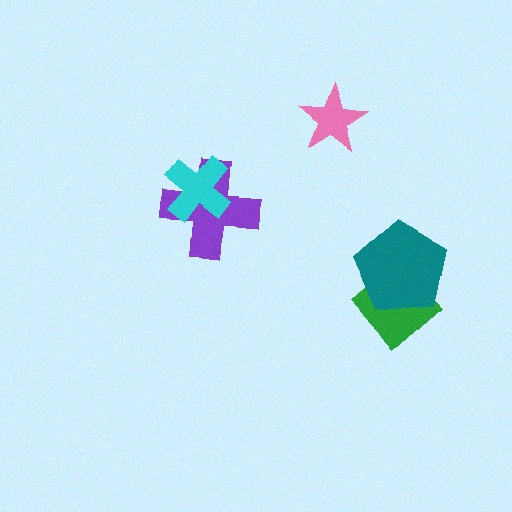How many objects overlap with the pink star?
0 objects overlap with the pink star.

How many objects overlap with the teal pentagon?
1 object overlaps with the teal pentagon.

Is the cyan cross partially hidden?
No, no other shape covers it.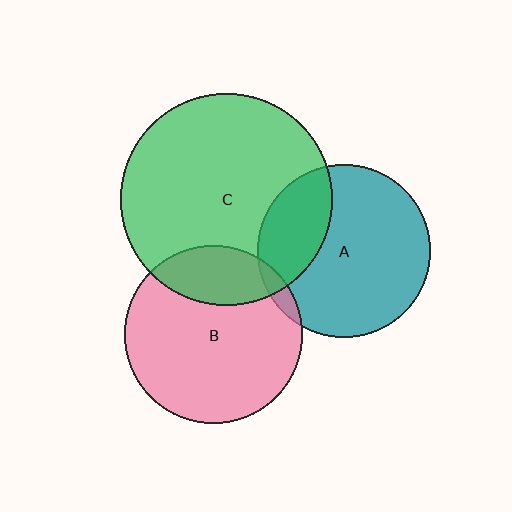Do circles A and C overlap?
Yes.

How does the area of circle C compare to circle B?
Approximately 1.4 times.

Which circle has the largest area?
Circle C (green).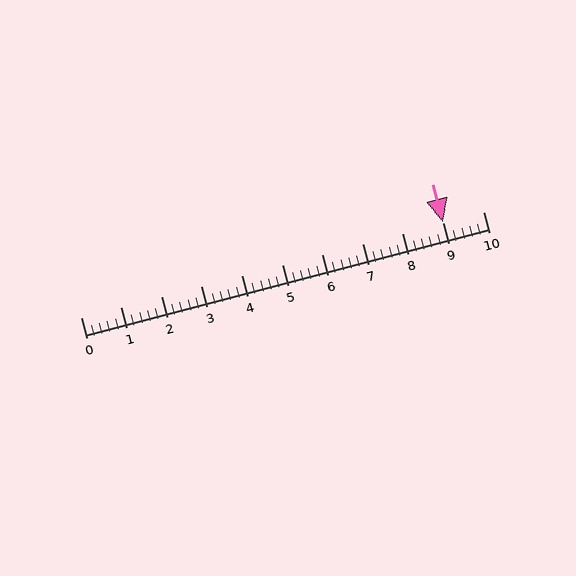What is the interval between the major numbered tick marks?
The major tick marks are spaced 1 units apart.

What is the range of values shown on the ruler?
The ruler shows values from 0 to 10.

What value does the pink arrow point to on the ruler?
The pink arrow points to approximately 9.0.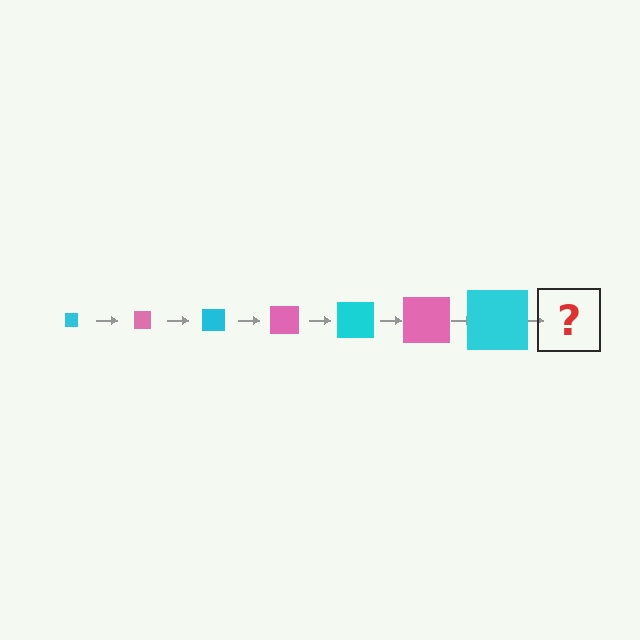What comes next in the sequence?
The next element should be a pink square, larger than the previous one.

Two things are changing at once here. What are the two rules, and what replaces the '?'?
The two rules are that the square grows larger each step and the color cycles through cyan and pink. The '?' should be a pink square, larger than the previous one.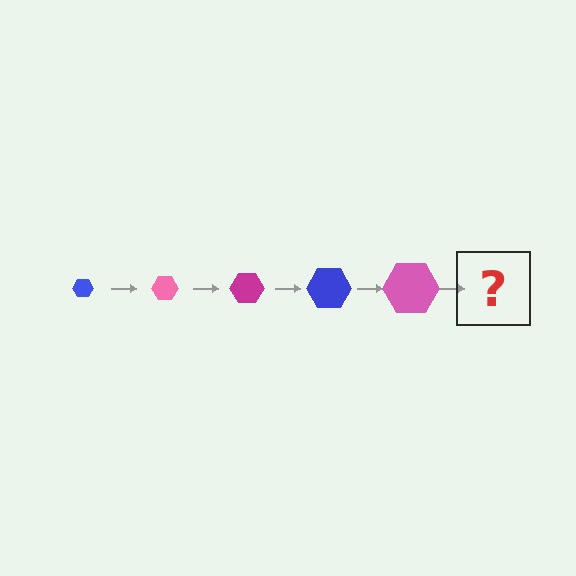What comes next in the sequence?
The next element should be a magenta hexagon, larger than the previous one.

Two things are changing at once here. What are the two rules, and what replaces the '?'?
The two rules are that the hexagon grows larger each step and the color cycles through blue, pink, and magenta. The '?' should be a magenta hexagon, larger than the previous one.